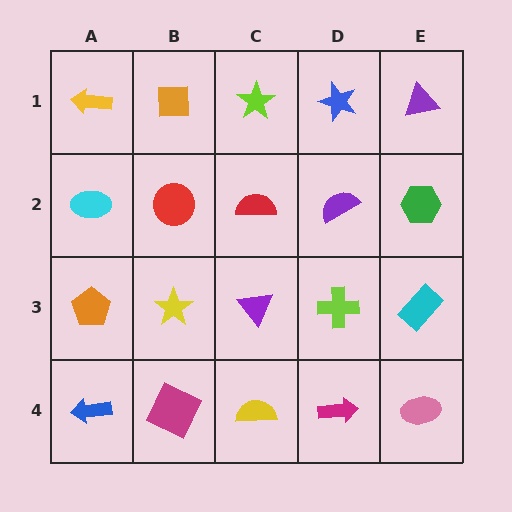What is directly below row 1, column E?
A green hexagon.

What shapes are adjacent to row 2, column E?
A purple triangle (row 1, column E), a cyan rectangle (row 3, column E), a purple semicircle (row 2, column D).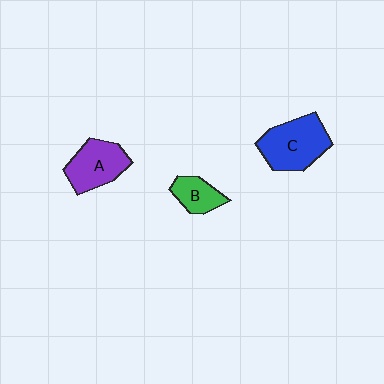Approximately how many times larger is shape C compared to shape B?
Approximately 2.0 times.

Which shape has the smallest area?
Shape B (green).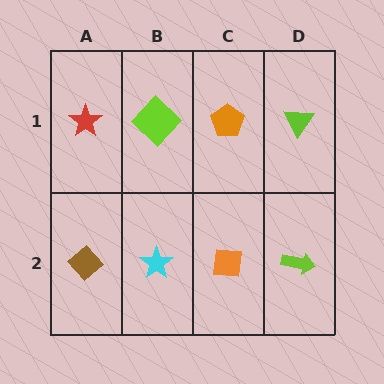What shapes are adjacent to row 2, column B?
A lime diamond (row 1, column B), a brown diamond (row 2, column A), an orange square (row 2, column C).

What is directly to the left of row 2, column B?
A brown diamond.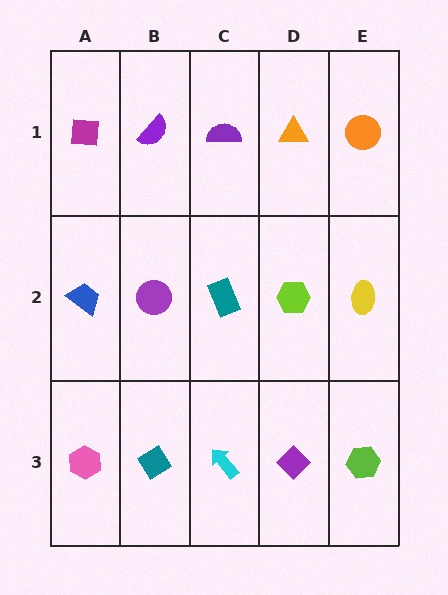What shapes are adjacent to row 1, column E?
A yellow ellipse (row 2, column E), an orange triangle (row 1, column D).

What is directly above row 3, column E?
A yellow ellipse.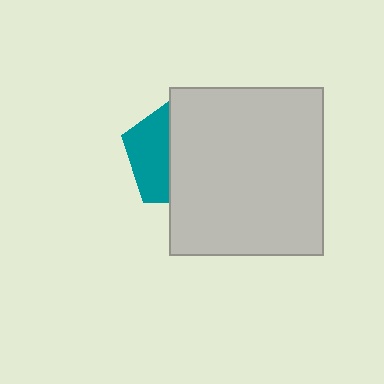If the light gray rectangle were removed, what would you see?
You would see the complete teal pentagon.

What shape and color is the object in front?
The object in front is a light gray rectangle.